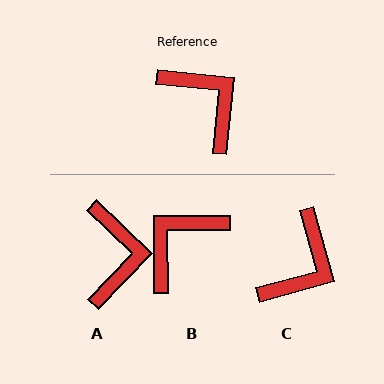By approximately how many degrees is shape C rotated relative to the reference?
Approximately 69 degrees clockwise.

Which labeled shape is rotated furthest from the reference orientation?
B, about 96 degrees away.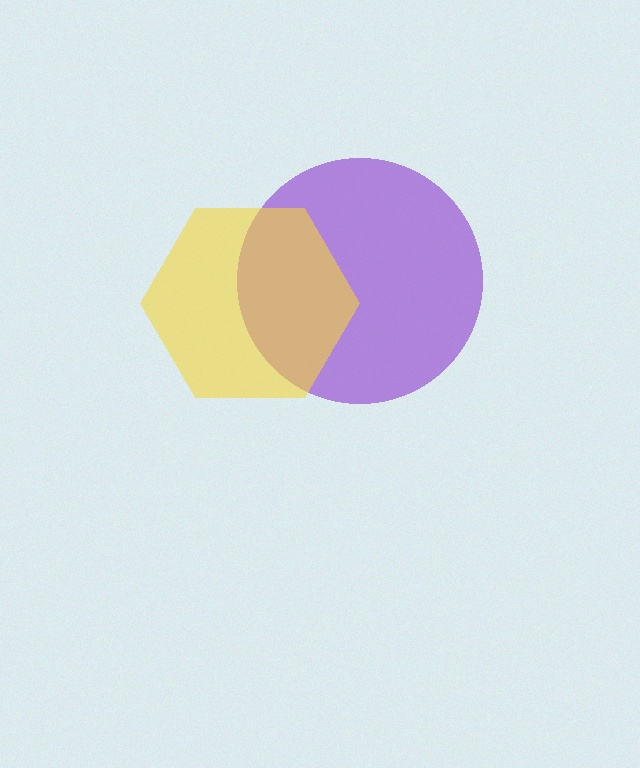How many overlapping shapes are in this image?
There are 2 overlapping shapes in the image.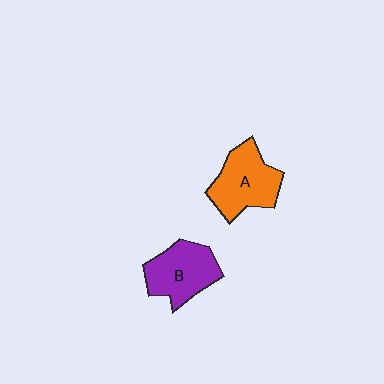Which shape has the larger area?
Shape A (orange).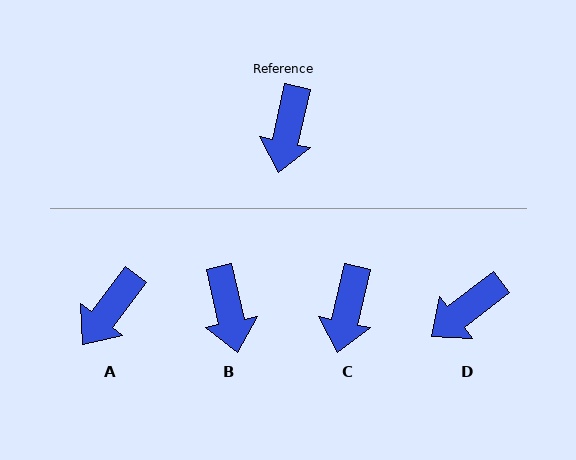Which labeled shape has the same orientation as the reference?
C.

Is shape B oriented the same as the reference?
No, it is off by about 25 degrees.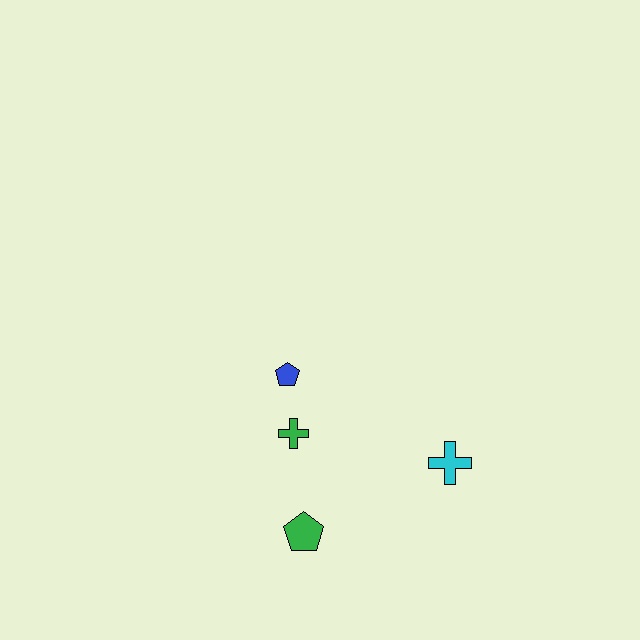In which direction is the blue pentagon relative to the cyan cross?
The blue pentagon is to the left of the cyan cross.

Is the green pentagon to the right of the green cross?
Yes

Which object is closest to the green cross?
The blue pentagon is closest to the green cross.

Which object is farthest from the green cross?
The cyan cross is farthest from the green cross.